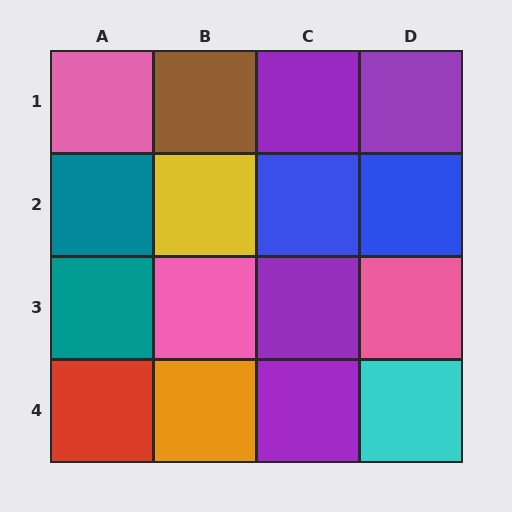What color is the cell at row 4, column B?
Orange.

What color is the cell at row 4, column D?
Cyan.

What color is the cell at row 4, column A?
Red.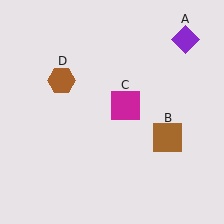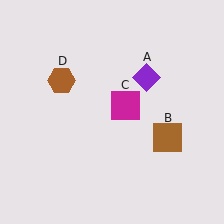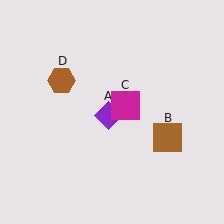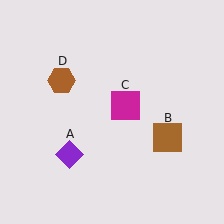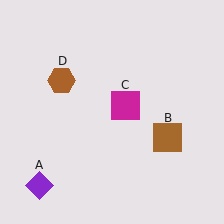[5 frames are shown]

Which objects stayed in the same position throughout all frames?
Brown square (object B) and magenta square (object C) and brown hexagon (object D) remained stationary.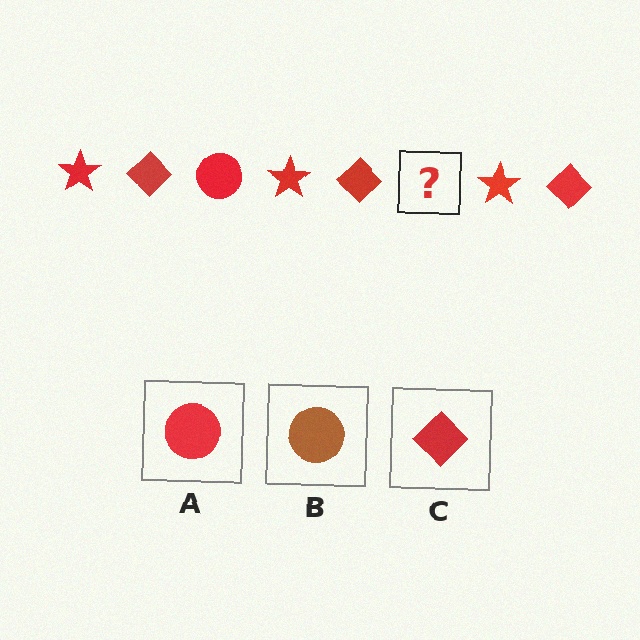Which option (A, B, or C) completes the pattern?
A.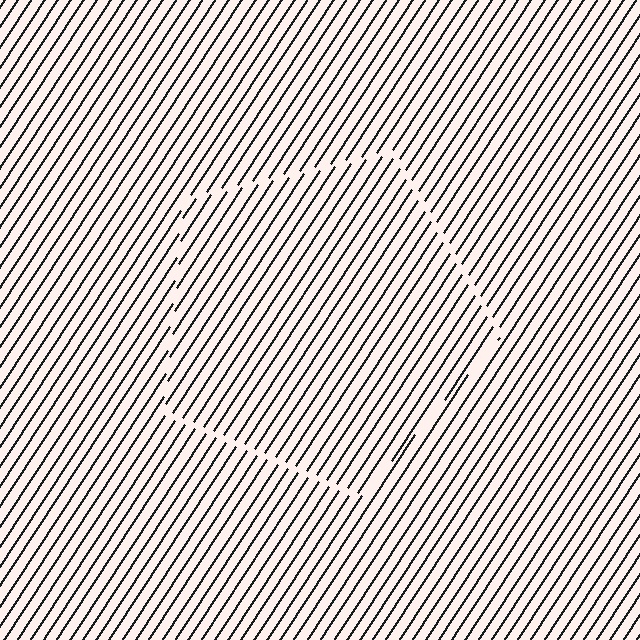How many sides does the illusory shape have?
5 sides — the line-ends trace a pentagon.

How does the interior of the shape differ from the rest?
The interior of the shape contains the same grating, shifted by half a period — the contour is defined by the phase discontinuity where line-ends from the inner and outer gratings abut.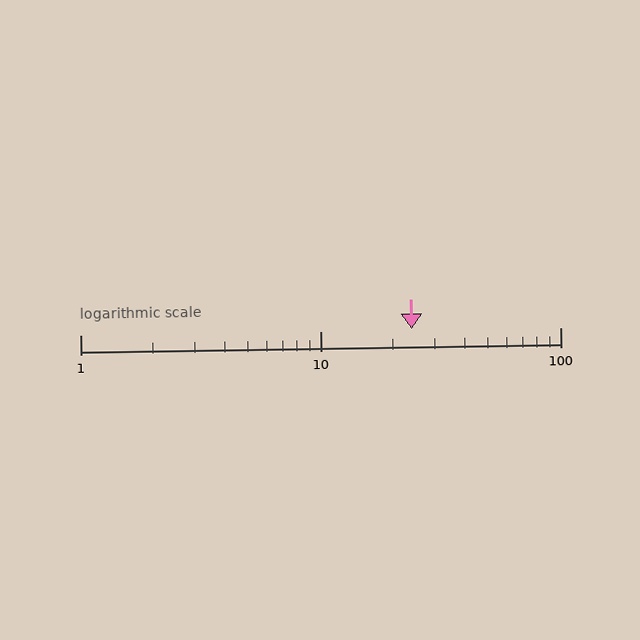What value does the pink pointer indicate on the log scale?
The pointer indicates approximately 24.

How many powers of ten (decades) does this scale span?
The scale spans 2 decades, from 1 to 100.